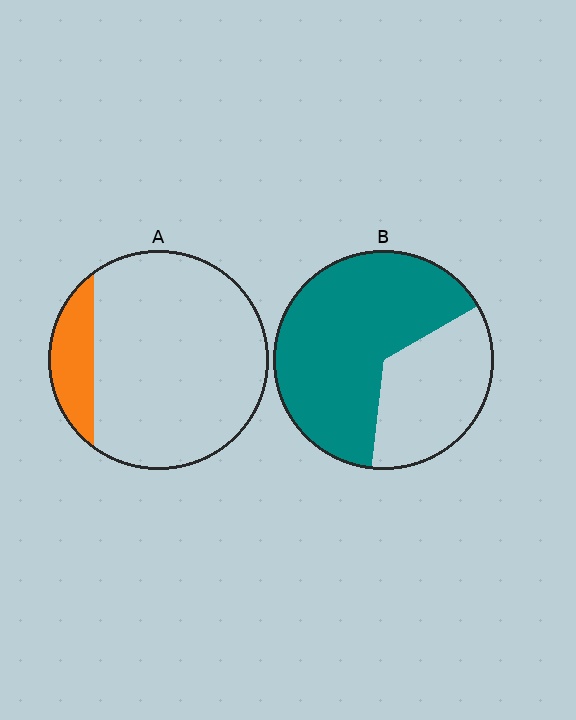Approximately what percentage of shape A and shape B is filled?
A is approximately 15% and B is approximately 65%.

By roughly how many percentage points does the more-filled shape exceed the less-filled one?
By roughly 50 percentage points (B over A).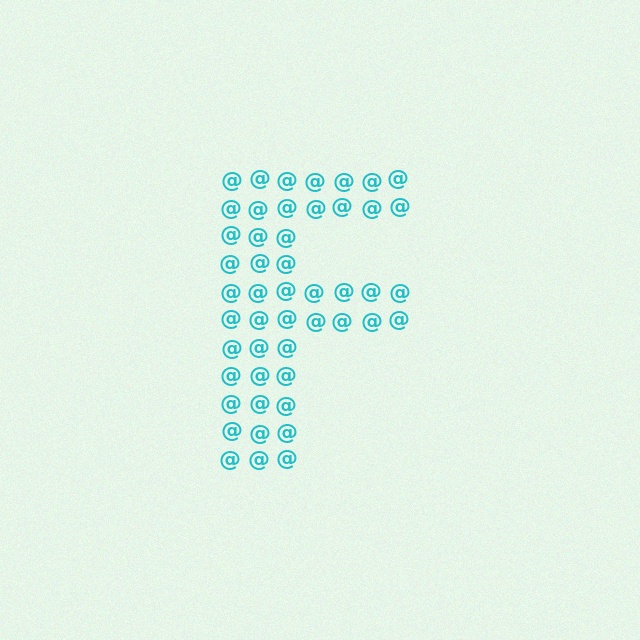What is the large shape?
The large shape is the letter F.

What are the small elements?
The small elements are at signs.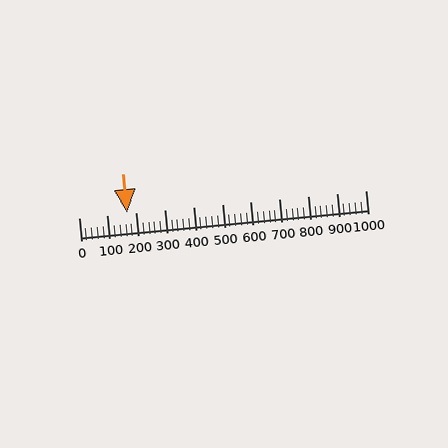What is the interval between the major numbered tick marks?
The major tick marks are spaced 100 units apart.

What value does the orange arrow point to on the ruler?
The orange arrow points to approximately 167.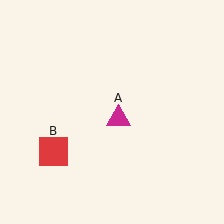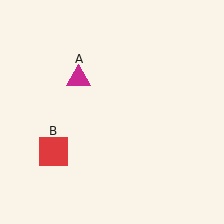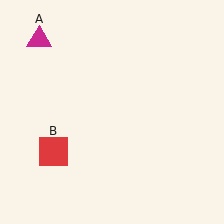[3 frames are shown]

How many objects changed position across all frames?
1 object changed position: magenta triangle (object A).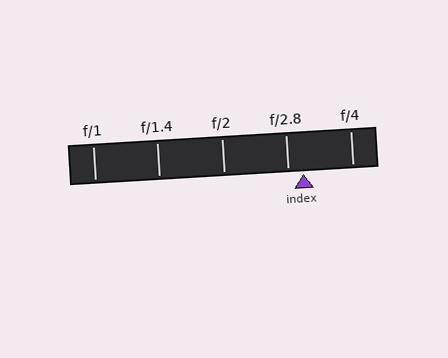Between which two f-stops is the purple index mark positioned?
The index mark is between f/2.8 and f/4.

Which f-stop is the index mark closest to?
The index mark is closest to f/2.8.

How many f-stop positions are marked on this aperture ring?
There are 5 f-stop positions marked.